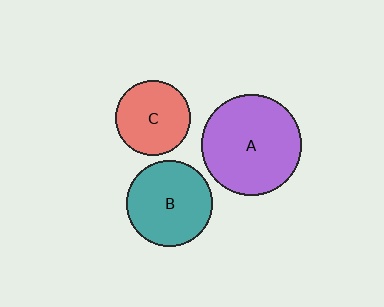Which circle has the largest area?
Circle A (purple).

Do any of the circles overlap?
No, none of the circles overlap.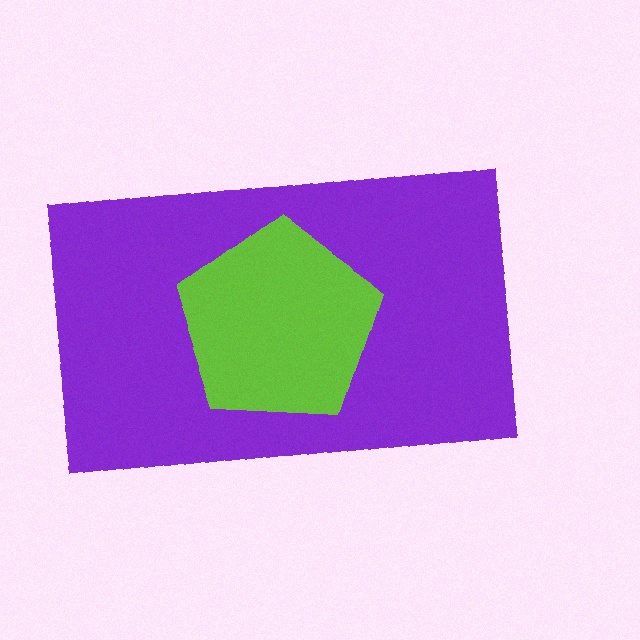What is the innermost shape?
The lime pentagon.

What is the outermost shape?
The purple rectangle.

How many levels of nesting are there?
2.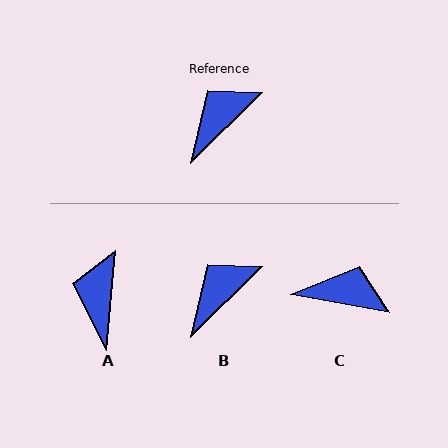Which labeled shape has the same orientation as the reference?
B.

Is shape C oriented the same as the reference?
No, it is off by about 55 degrees.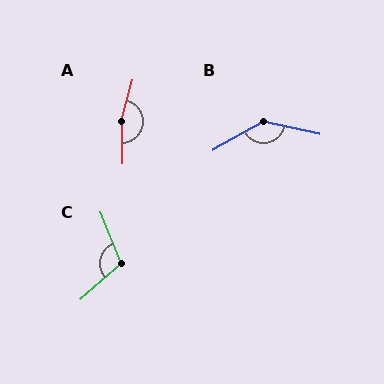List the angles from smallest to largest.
C (110°), B (139°), A (163°).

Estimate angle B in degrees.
Approximately 139 degrees.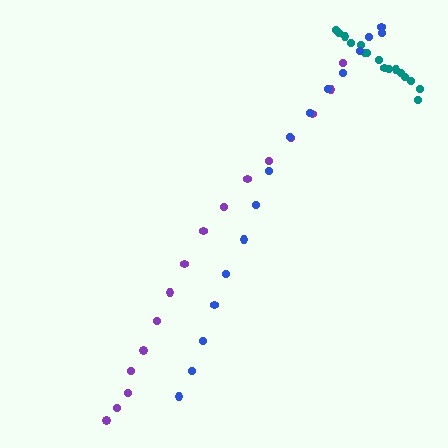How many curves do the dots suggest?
There are 3 distinct paths.